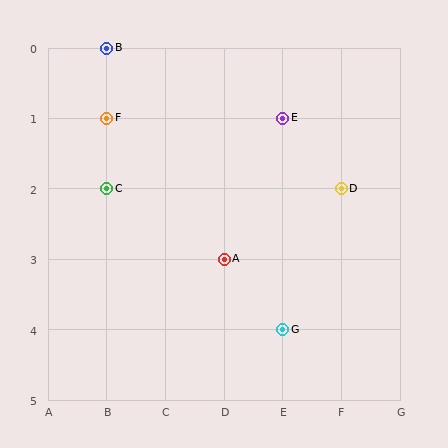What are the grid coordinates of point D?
Point D is at grid coordinates (F, 2).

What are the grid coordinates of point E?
Point E is at grid coordinates (E, 1).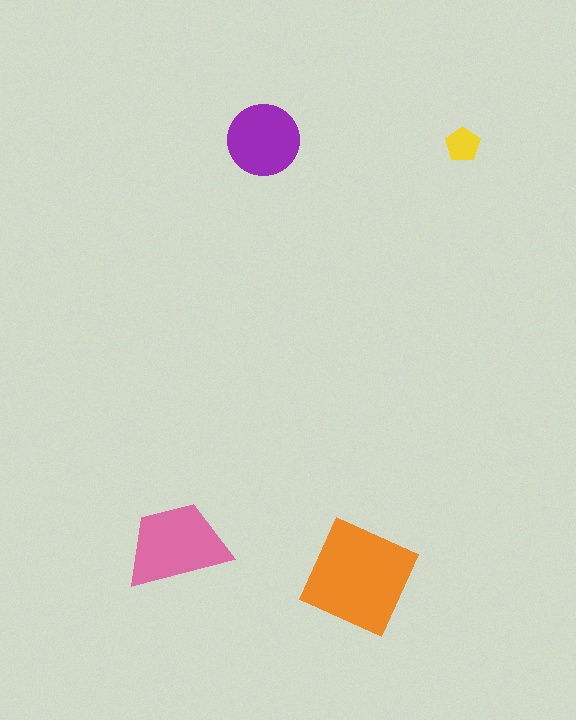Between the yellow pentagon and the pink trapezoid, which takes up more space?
The pink trapezoid.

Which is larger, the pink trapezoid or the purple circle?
The pink trapezoid.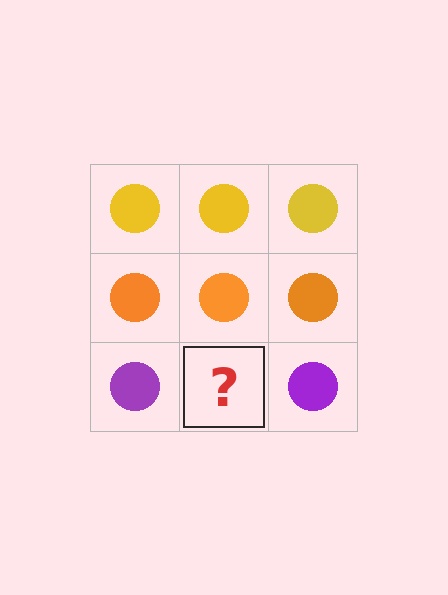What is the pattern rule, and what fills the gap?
The rule is that each row has a consistent color. The gap should be filled with a purple circle.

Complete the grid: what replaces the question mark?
The question mark should be replaced with a purple circle.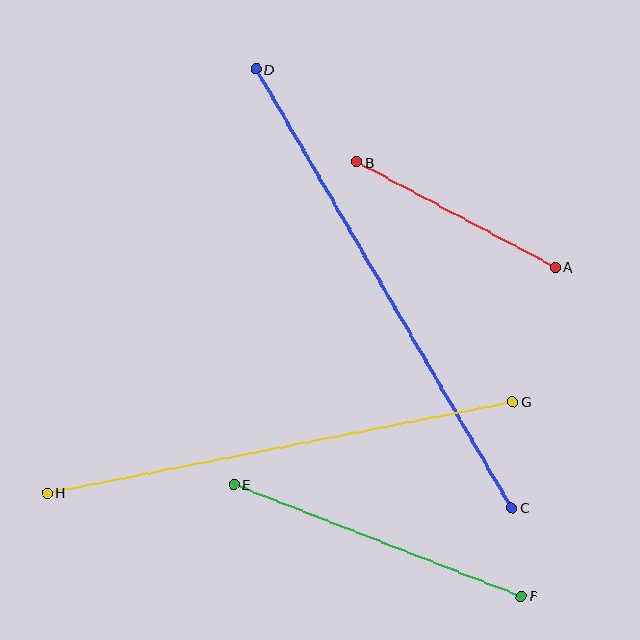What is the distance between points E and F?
The distance is approximately 308 pixels.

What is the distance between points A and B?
The distance is approximately 225 pixels.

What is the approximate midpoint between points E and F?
The midpoint is at approximately (377, 540) pixels.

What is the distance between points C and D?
The distance is approximately 507 pixels.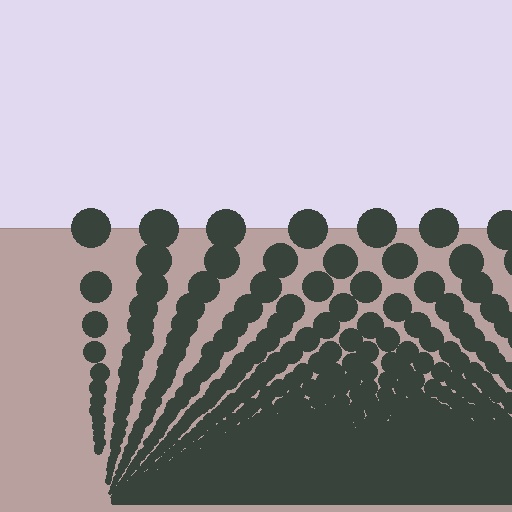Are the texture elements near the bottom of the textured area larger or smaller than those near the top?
Smaller. The gradient is inverted — elements near the bottom are smaller and denser.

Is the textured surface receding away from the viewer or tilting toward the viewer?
The surface appears to tilt toward the viewer. Texture elements get larger and sparser toward the top.